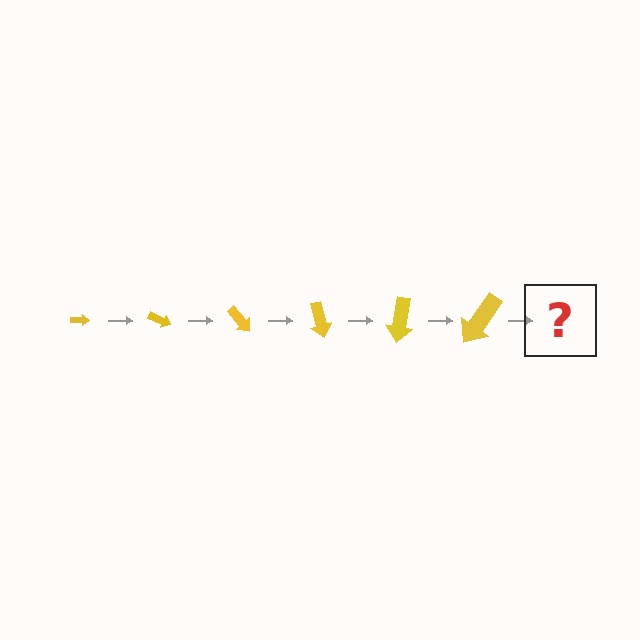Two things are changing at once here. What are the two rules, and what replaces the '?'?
The two rules are that the arrow grows larger each step and it rotates 25 degrees each step. The '?' should be an arrow, larger than the previous one and rotated 150 degrees from the start.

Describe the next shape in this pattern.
It should be an arrow, larger than the previous one and rotated 150 degrees from the start.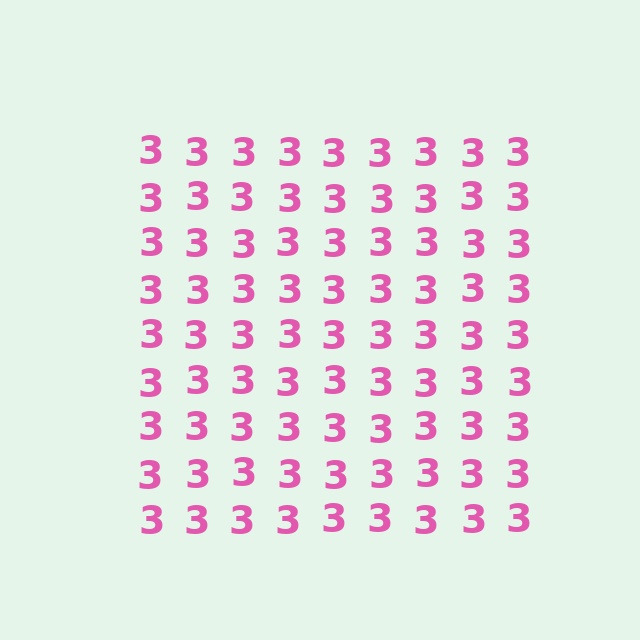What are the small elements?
The small elements are digit 3's.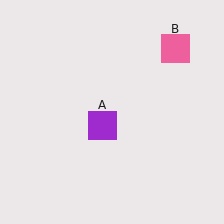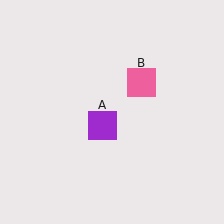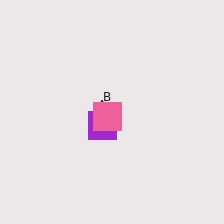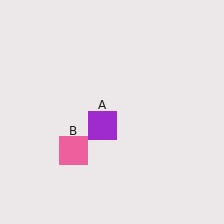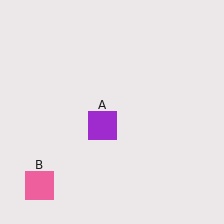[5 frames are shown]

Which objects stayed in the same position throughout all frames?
Purple square (object A) remained stationary.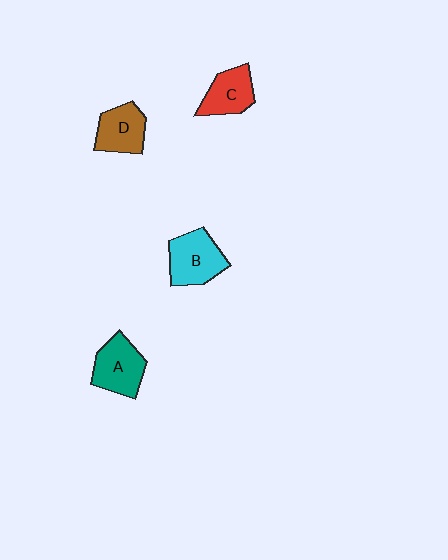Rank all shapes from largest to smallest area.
From largest to smallest: B (cyan), A (teal), D (brown), C (red).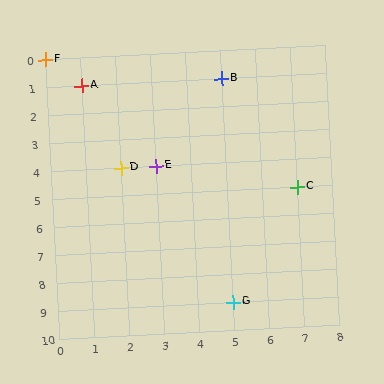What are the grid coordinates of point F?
Point F is at grid coordinates (0, 0).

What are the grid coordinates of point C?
Point C is at grid coordinates (7, 5).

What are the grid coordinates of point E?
Point E is at grid coordinates (3, 4).